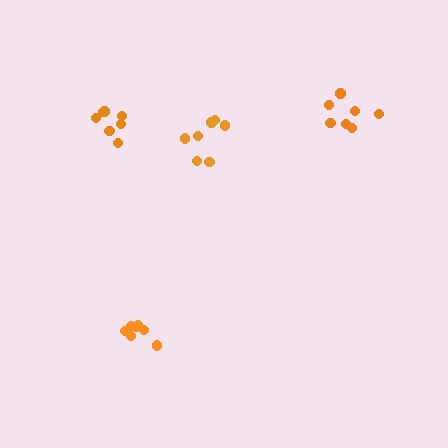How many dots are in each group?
Group 1: 7 dots, Group 2: 7 dots, Group 3: 7 dots, Group 4: 7 dots (28 total).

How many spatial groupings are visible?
There are 4 spatial groupings.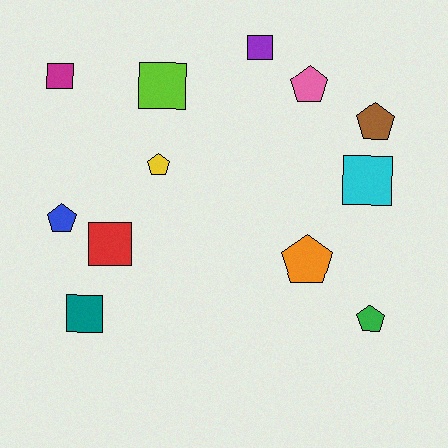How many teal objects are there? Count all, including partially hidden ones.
There is 1 teal object.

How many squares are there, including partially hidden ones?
There are 6 squares.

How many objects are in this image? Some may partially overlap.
There are 12 objects.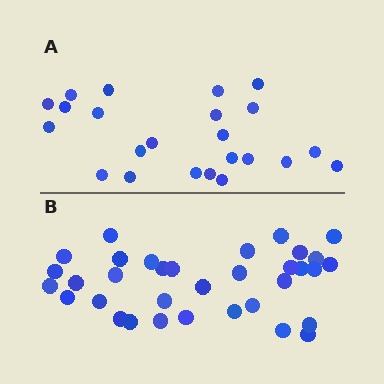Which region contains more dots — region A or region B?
Region B (the bottom region) has more dots.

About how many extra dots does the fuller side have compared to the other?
Region B has roughly 12 or so more dots than region A.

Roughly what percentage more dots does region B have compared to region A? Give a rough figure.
About 50% more.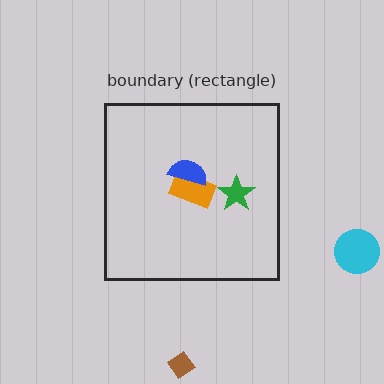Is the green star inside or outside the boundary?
Inside.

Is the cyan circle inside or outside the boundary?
Outside.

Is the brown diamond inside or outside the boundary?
Outside.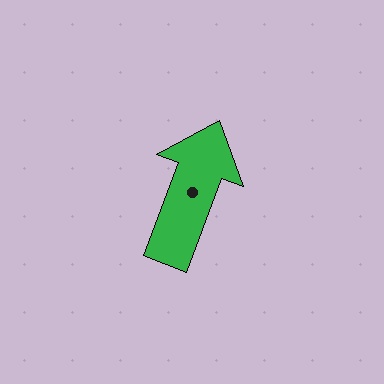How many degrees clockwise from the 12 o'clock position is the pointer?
Approximately 21 degrees.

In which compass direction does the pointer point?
North.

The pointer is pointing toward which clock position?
Roughly 1 o'clock.